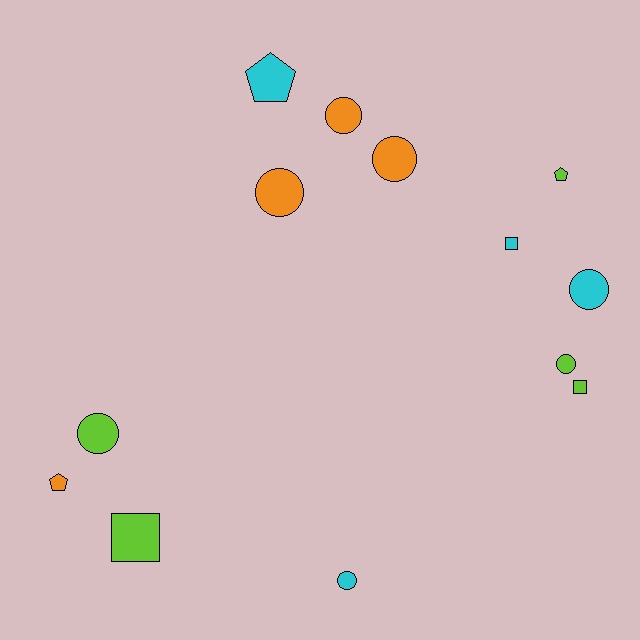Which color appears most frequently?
Lime, with 5 objects.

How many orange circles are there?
There are 3 orange circles.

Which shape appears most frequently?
Circle, with 7 objects.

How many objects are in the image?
There are 13 objects.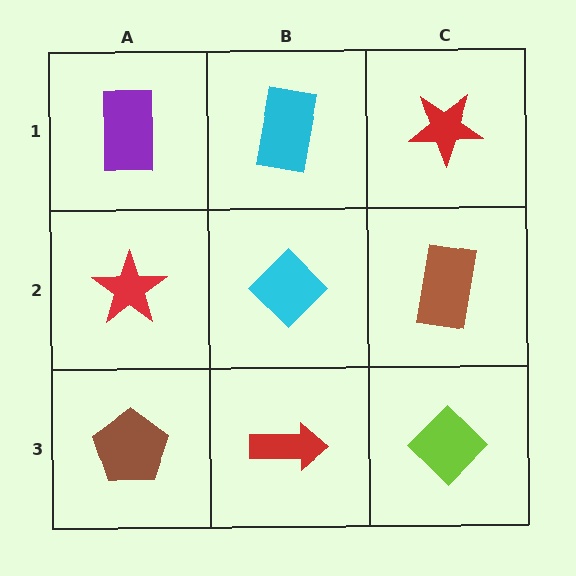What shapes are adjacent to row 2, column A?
A purple rectangle (row 1, column A), a brown pentagon (row 3, column A), a cyan diamond (row 2, column B).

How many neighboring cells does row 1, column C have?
2.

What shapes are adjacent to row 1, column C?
A brown rectangle (row 2, column C), a cyan rectangle (row 1, column B).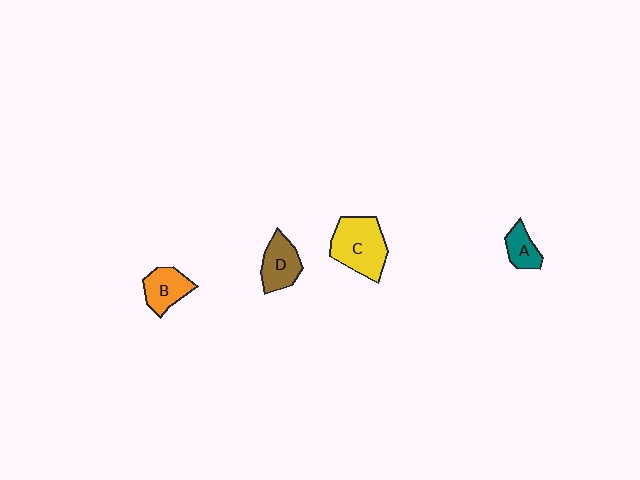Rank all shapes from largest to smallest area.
From largest to smallest: C (yellow), D (brown), B (orange), A (teal).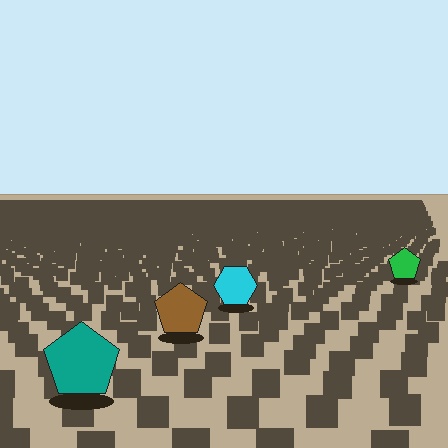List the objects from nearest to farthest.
From nearest to farthest: the teal pentagon, the brown pentagon, the cyan hexagon, the green pentagon.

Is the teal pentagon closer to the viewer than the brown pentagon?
Yes. The teal pentagon is closer — you can tell from the texture gradient: the ground texture is coarser near it.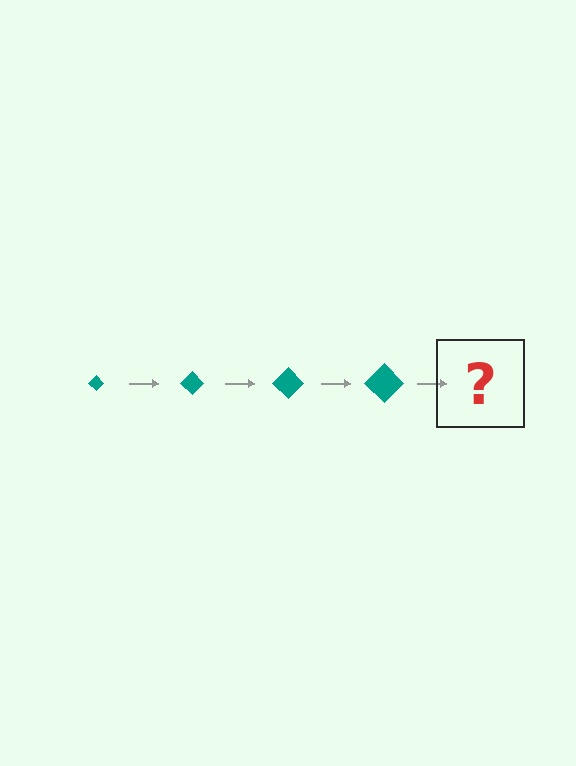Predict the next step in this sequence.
The next step is a teal diamond, larger than the previous one.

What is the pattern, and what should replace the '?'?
The pattern is that the diamond gets progressively larger each step. The '?' should be a teal diamond, larger than the previous one.